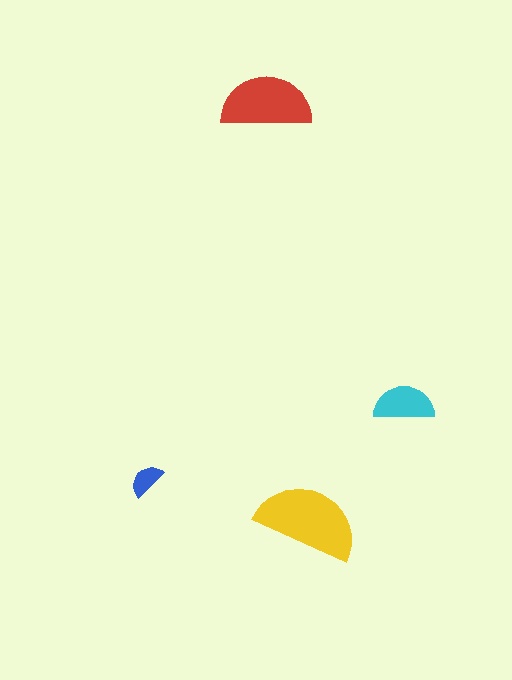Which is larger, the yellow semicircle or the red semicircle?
The yellow one.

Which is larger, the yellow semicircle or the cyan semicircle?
The yellow one.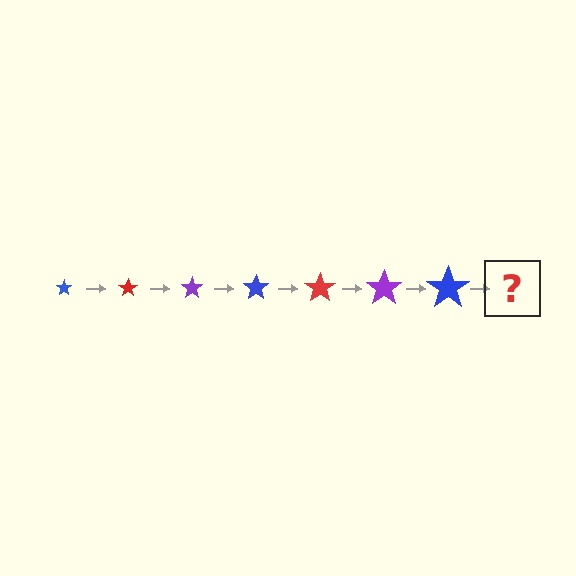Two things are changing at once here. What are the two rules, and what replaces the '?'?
The two rules are that the star grows larger each step and the color cycles through blue, red, and purple. The '?' should be a red star, larger than the previous one.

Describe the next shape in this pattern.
It should be a red star, larger than the previous one.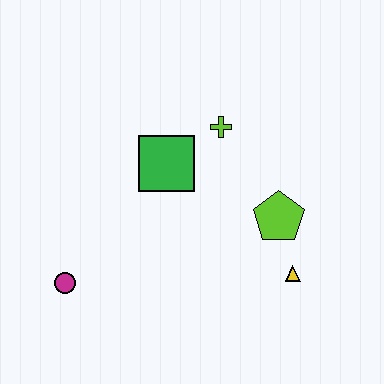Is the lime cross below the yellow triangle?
No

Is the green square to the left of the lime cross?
Yes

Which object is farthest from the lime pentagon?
The magenta circle is farthest from the lime pentagon.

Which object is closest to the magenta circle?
The green square is closest to the magenta circle.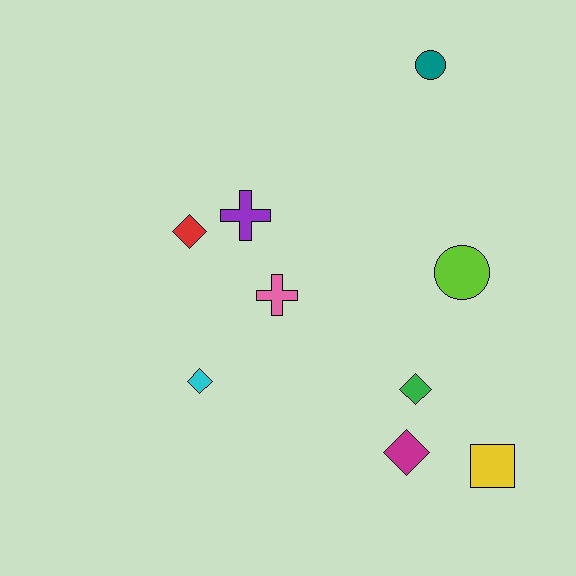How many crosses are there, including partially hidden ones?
There are 2 crosses.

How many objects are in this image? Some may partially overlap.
There are 9 objects.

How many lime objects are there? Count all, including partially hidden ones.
There is 1 lime object.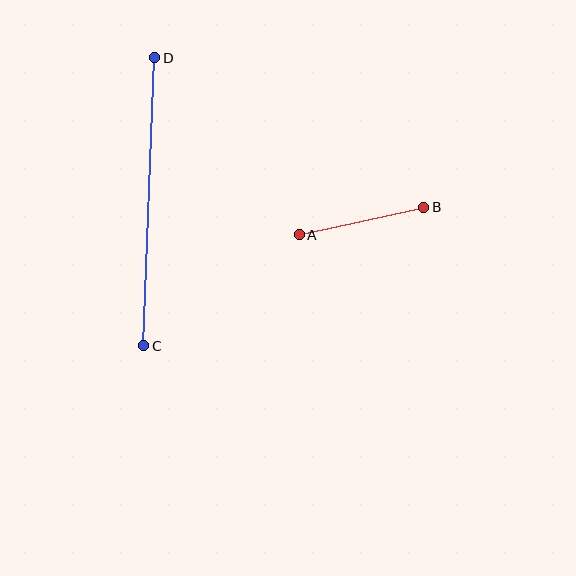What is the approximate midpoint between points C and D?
The midpoint is at approximately (149, 202) pixels.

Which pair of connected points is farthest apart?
Points C and D are farthest apart.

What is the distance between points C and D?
The distance is approximately 288 pixels.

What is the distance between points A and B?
The distance is approximately 127 pixels.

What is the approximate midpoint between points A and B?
The midpoint is at approximately (362, 221) pixels.